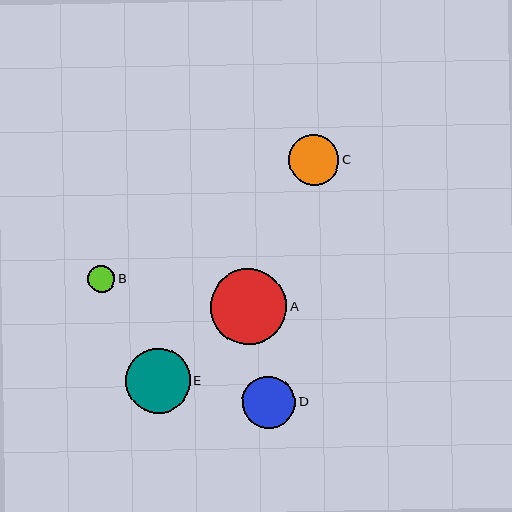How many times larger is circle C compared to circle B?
Circle C is approximately 1.9 times the size of circle B.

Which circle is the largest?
Circle A is the largest with a size of approximately 76 pixels.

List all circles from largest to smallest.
From largest to smallest: A, E, D, C, B.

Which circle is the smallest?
Circle B is the smallest with a size of approximately 27 pixels.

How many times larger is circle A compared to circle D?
Circle A is approximately 1.4 times the size of circle D.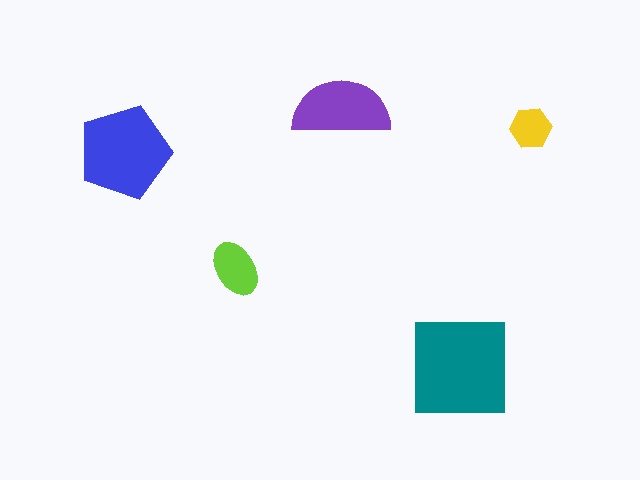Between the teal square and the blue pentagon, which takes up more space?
The teal square.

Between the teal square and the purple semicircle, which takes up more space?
The teal square.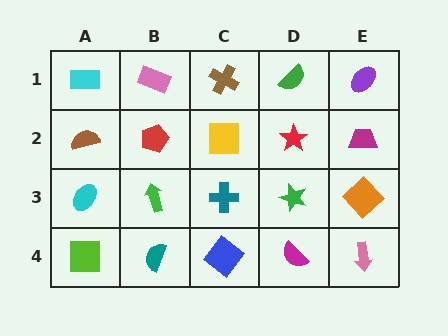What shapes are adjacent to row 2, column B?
A pink rectangle (row 1, column B), a green arrow (row 3, column B), a brown semicircle (row 2, column A), a yellow square (row 2, column C).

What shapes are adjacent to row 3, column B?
A red pentagon (row 2, column B), a teal semicircle (row 4, column B), a cyan ellipse (row 3, column A), a teal cross (row 3, column C).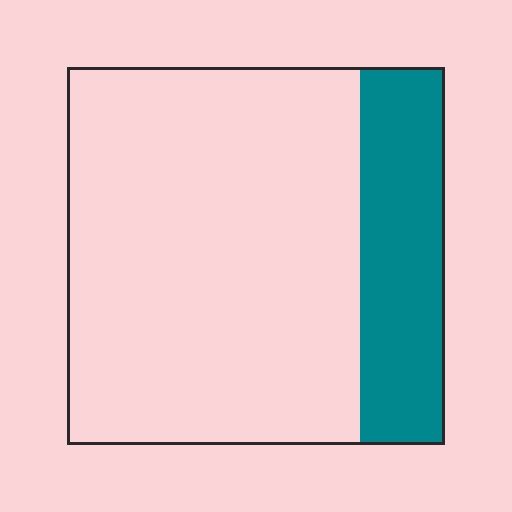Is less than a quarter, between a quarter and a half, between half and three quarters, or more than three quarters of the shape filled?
Less than a quarter.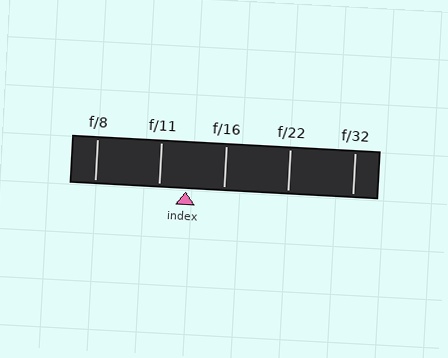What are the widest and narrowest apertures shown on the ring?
The widest aperture shown is f/8 and the narrowest is f/32.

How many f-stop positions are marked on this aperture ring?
There are 5 f-stop positions marked.